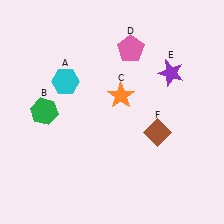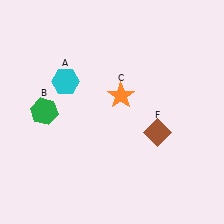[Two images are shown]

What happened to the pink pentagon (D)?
The pink pentagon (D) was removed in Image 2. It was in the top-right area of Image 1.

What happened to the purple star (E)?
The purple star (E) was removed in Image 2. It was in the top-right area of Image 1.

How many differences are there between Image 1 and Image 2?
There are 2 differences between the two images.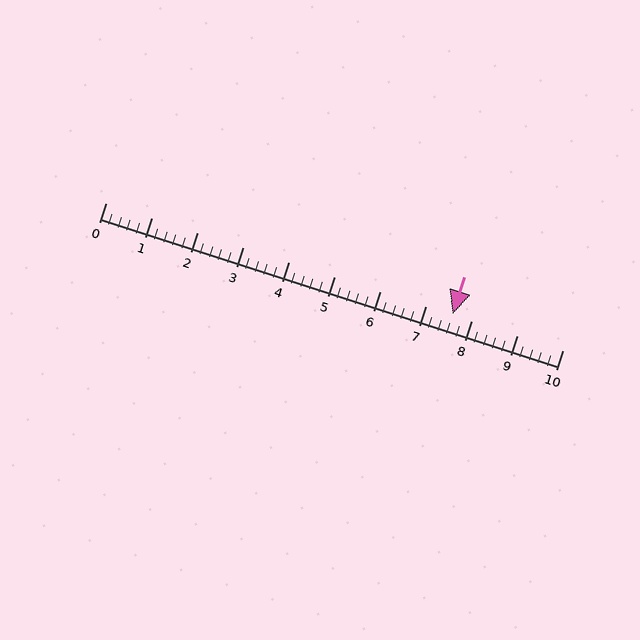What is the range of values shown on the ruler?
The ruler shows values from 0 to 10.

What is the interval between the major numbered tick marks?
The major tick marks are spaced 1 units apart.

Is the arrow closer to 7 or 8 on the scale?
The arrow is closer to 8.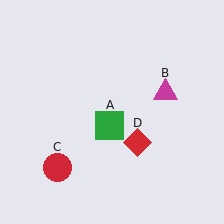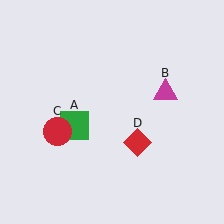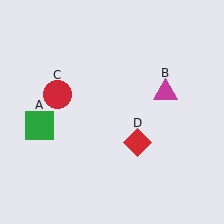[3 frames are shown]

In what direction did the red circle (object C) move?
The red circle (object C) moved up.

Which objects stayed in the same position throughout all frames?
Magenta triangle (object B) and red diamond (object D) remained stationary.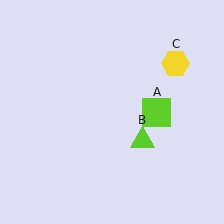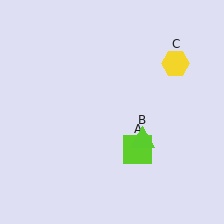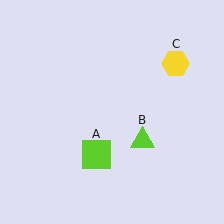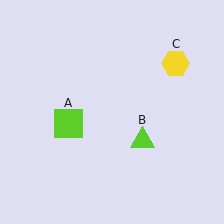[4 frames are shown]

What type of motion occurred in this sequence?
The lime square (object A) rotated clockwise around the center of the scene.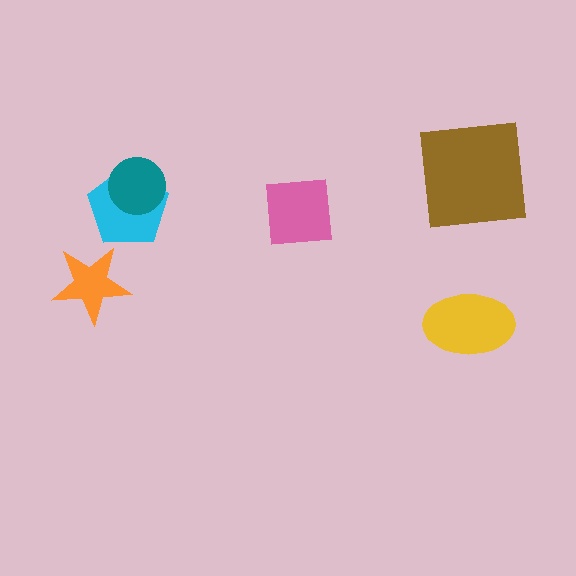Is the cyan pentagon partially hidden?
Yes, it is partially covered by another shape.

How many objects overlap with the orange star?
0 objects overlap with the orange star.